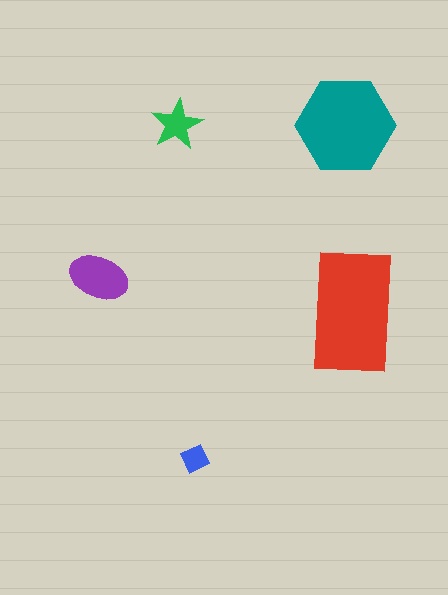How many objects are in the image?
There are 5 objects in the image.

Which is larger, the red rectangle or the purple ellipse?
The red rectangle.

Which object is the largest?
The red rectangle.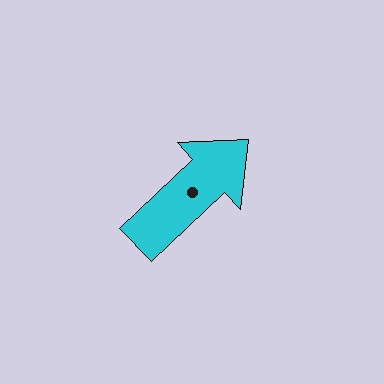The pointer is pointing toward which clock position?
Roughly 2 o'clock.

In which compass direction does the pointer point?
Northeast.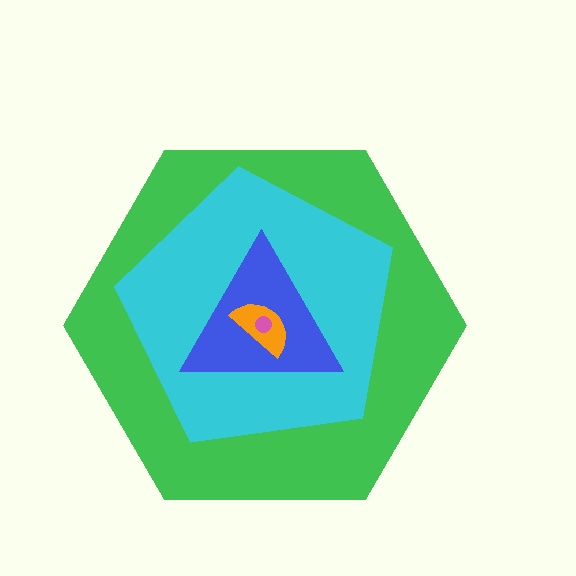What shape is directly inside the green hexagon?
The cyan pentagon.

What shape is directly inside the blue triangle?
The orange semicircle.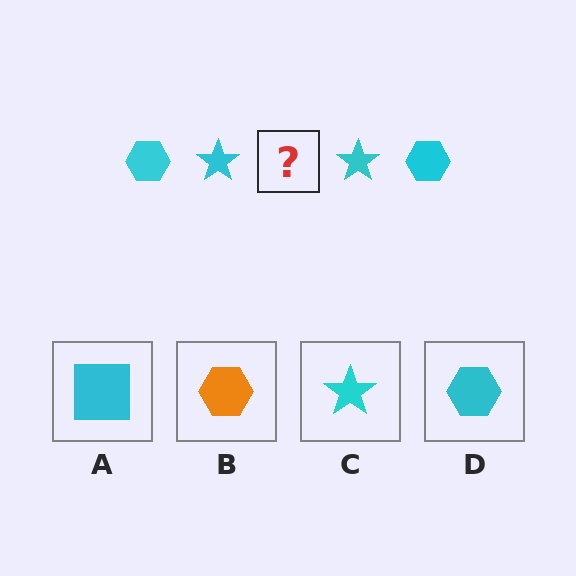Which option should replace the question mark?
Option D.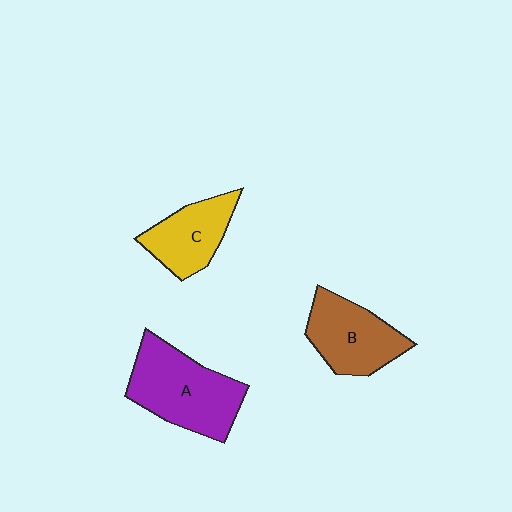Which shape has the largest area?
Shape A (purple).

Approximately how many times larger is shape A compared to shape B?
Approximately 1.3 times.